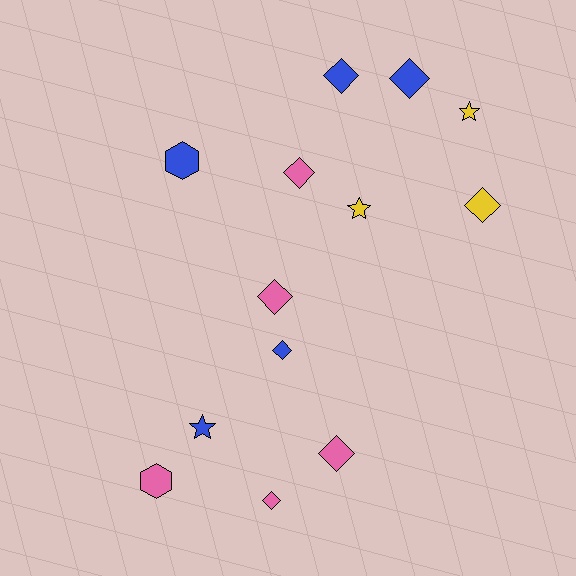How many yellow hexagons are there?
There are no yellow hexagons.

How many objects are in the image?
There are 13 objects.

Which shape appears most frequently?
Diamond, with 8 objects.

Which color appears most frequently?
Pink, with 5 objects.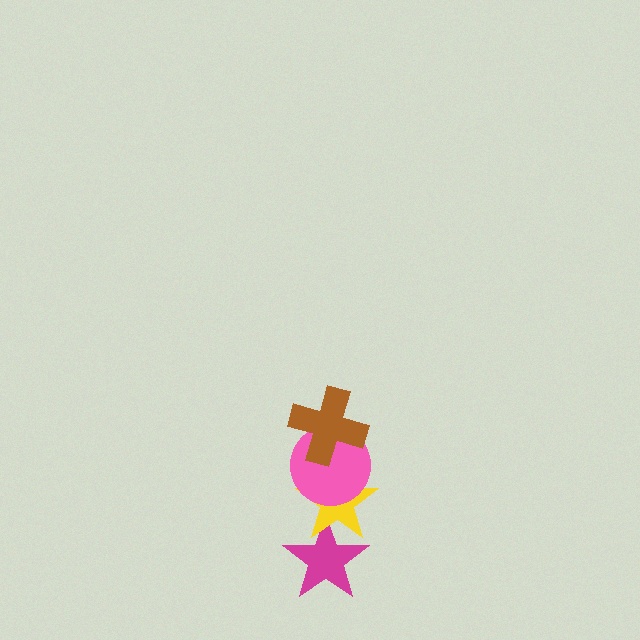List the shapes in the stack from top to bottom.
From top to bottom: the brown cross, the pink circle, the yellow star, the magenta star.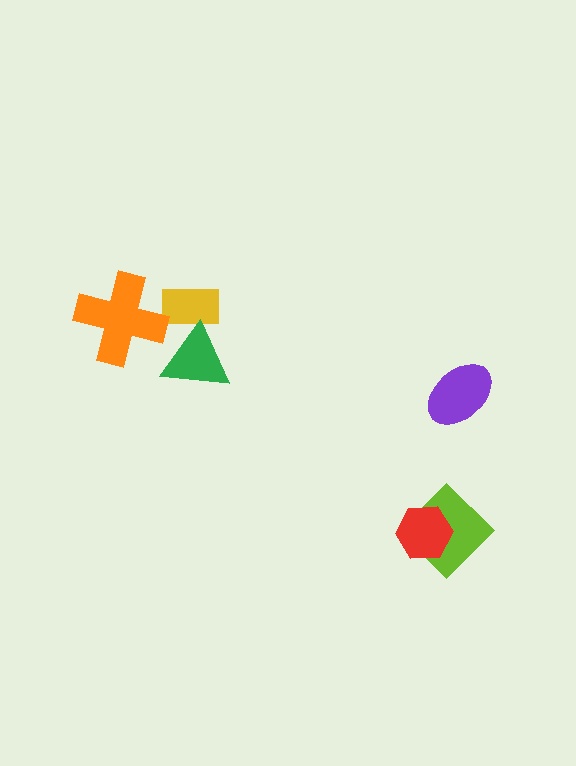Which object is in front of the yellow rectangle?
The green triangle is in front of the yellow rectangle.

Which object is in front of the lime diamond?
The red hexagon is in front of the lime diamond.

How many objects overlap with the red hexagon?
1 object overlaps with the red hexagon.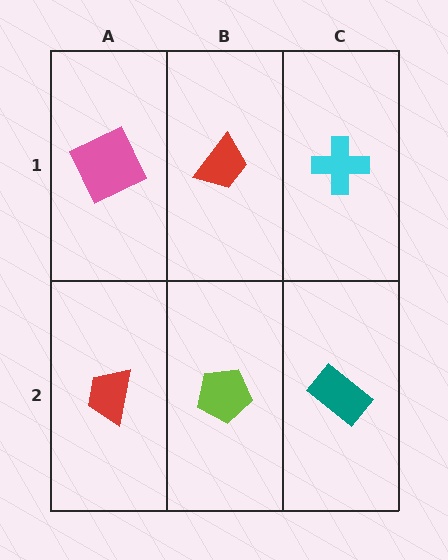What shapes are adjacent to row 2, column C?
A cyan cross (row 1, column C), a lime pentagon (row 2, column B).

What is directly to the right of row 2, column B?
A teal rectangle.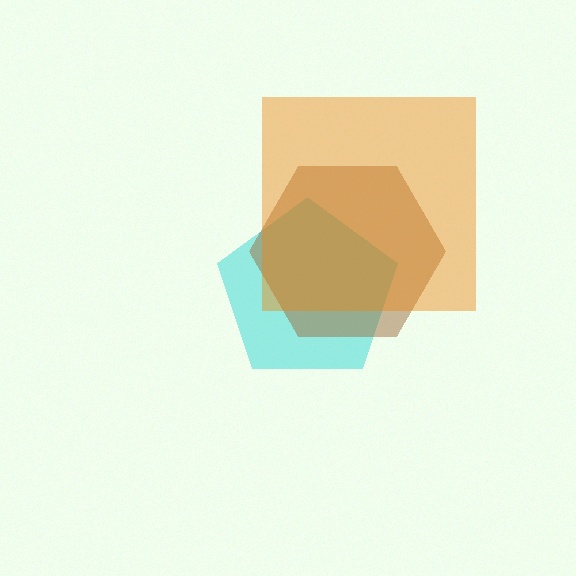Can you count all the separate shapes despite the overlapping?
Yes, there are 3 separate shapes.